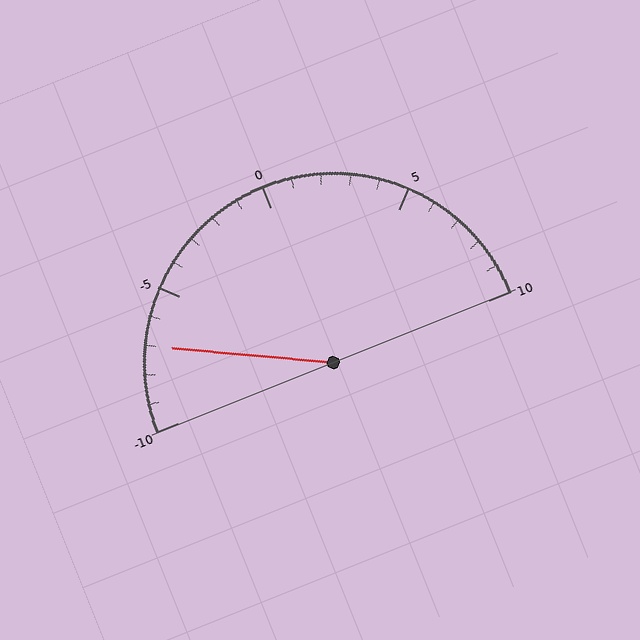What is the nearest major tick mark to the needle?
The nearest major tick mark is -5.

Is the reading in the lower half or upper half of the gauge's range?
The reading is in the lower half of the range (-10 to 10).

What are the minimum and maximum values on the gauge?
The gauge ranges from -10 to 10.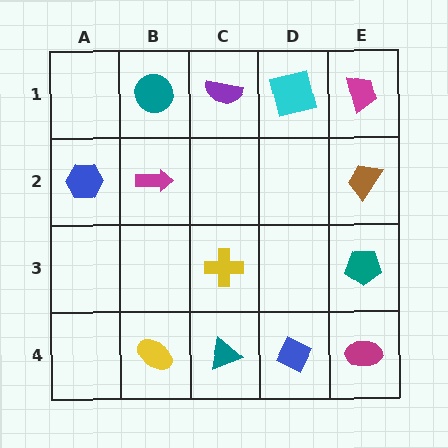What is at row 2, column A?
A blue hexagon.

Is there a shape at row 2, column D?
No, that cell is empty.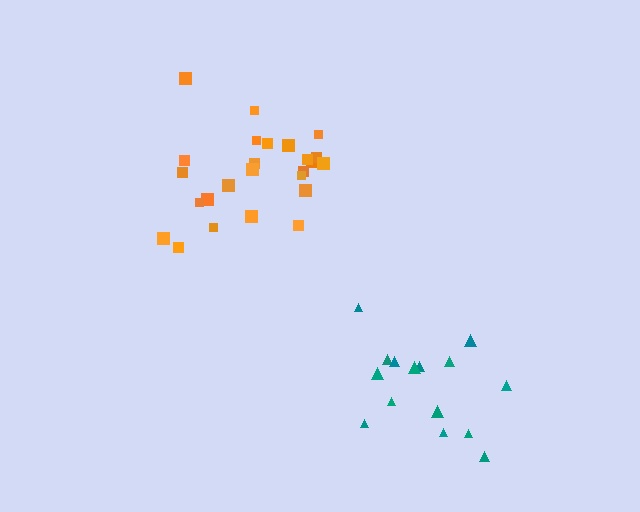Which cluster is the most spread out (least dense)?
Teal.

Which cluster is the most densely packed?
Orange.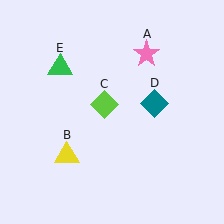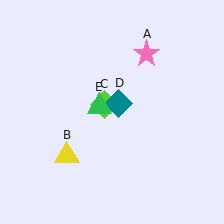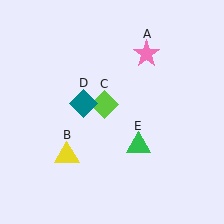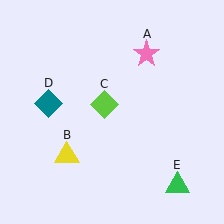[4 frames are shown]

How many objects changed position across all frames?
2 objects changed position: teal diamond (object D), green triangle (object E).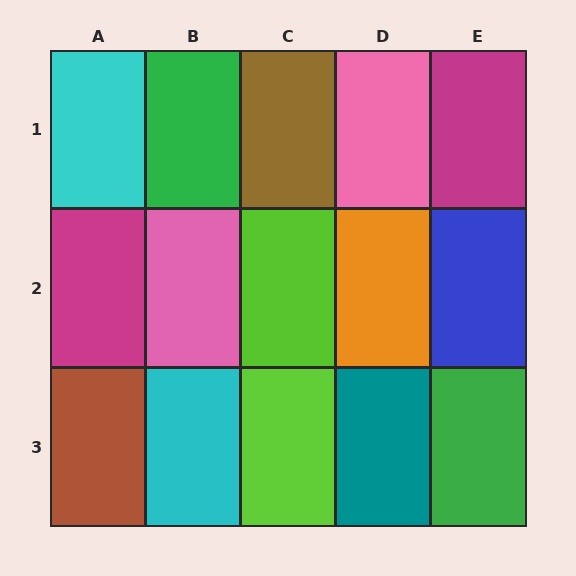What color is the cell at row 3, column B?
Cyan.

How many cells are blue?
1 cell is blue.